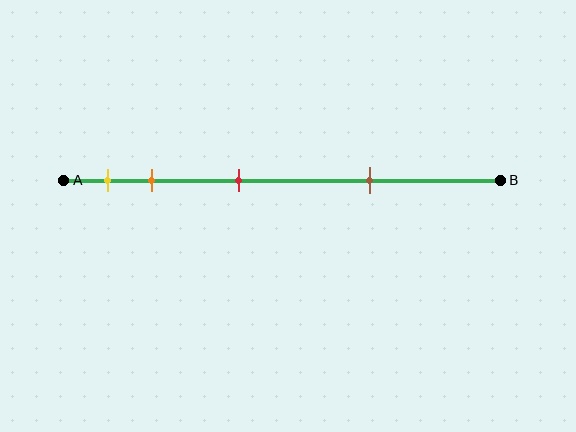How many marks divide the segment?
There are 4 marks dividing the segment.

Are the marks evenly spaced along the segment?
No, the marks are not evenly spaced.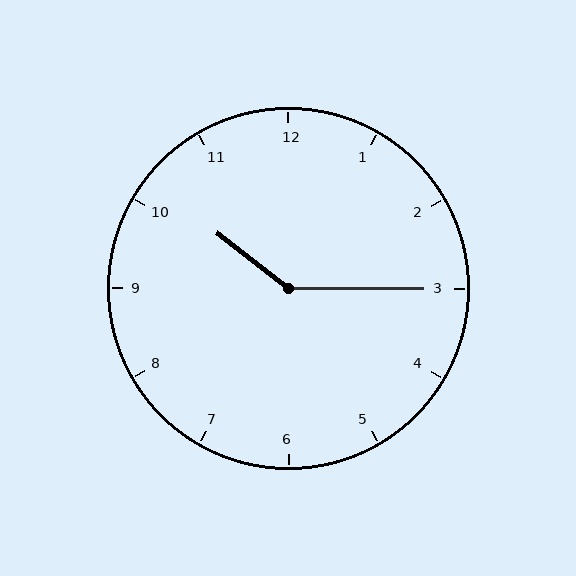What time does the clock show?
10:15.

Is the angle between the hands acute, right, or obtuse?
It is obtuse.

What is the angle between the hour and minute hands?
Approximately 142 degrees.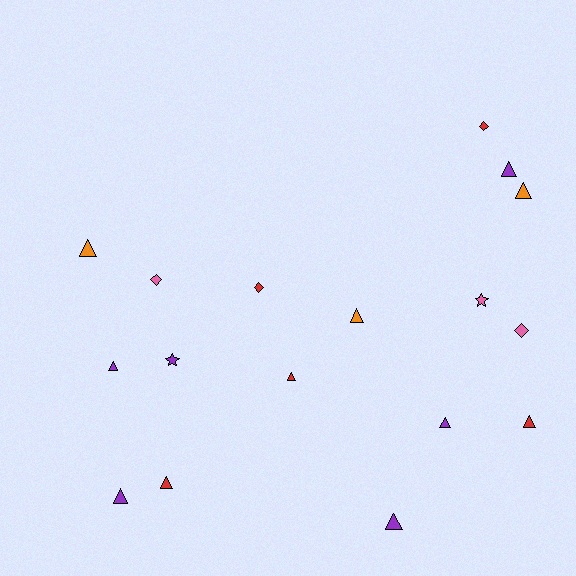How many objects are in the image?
There are 17 objects.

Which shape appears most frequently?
Triangle, with 11 objects.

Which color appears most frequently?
Purple, with 6 objects.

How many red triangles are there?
There are 3 red triangles.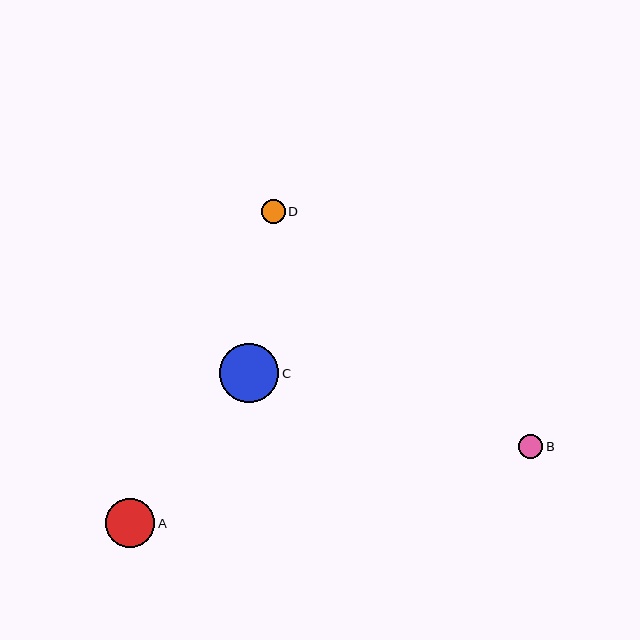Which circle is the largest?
Circle C is the largest with a size of approximately 59 pixels.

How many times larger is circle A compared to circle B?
Circle A is approximately 2.0 times the size of circle B.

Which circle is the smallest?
Circle D is the smallest with a size of approximately 24 pixels.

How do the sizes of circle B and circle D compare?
Circle B and circle D are approximately the same size.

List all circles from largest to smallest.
From largest to smallest: C, A, B, D.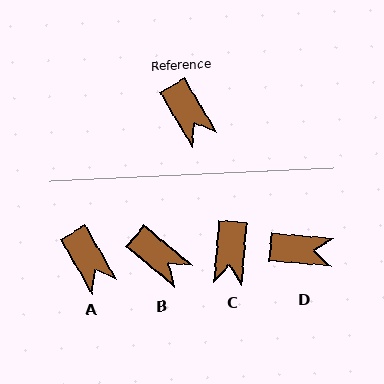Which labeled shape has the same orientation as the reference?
A.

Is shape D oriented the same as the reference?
No, it is off by about 54 degrees.